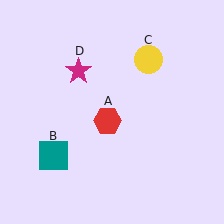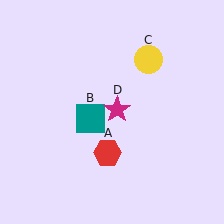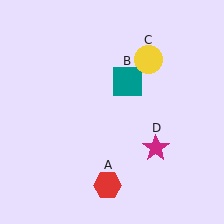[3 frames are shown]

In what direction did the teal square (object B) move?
The teal square (object B) moved up and to the right.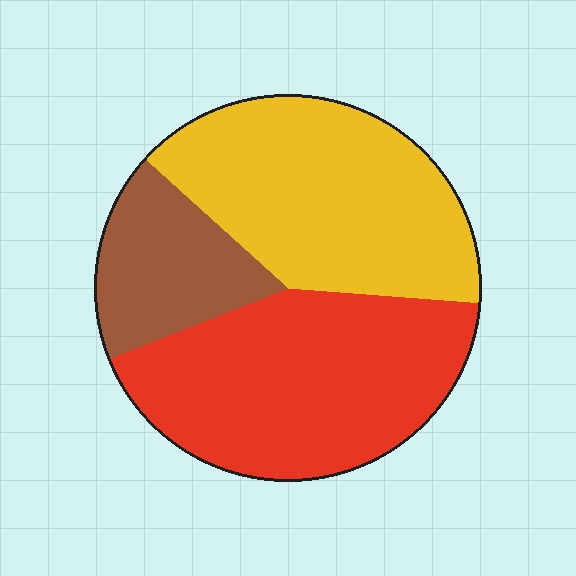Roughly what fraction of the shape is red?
Red takes up between a quarter and a half of the shape.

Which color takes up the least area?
Brown, at roughly 20%.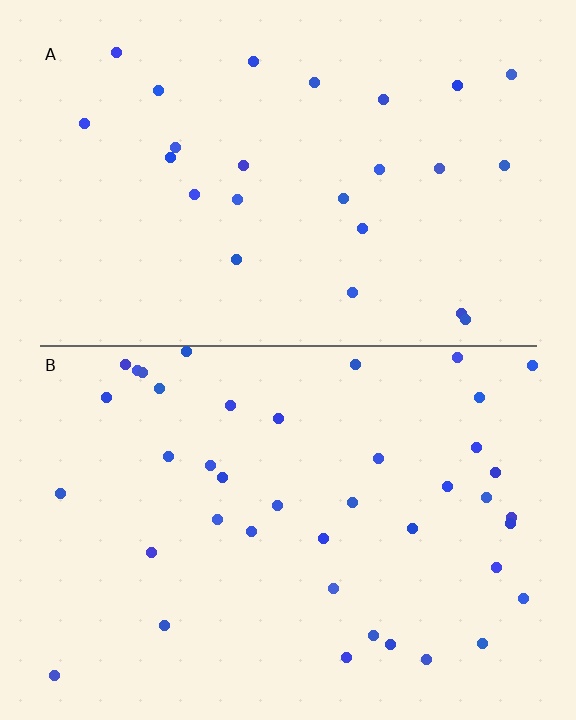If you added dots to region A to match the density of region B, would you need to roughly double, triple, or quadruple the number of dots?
Approximately double.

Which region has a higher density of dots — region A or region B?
B (the bottom).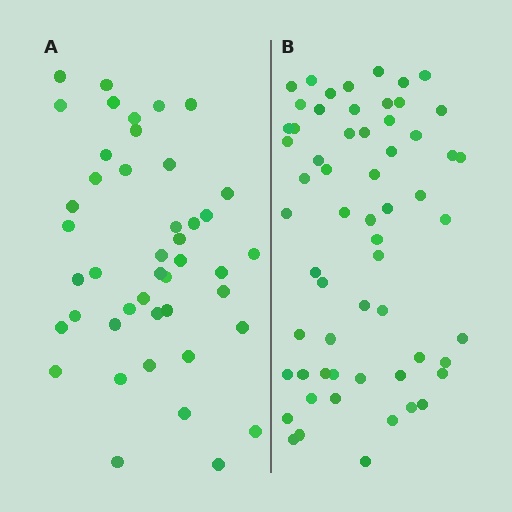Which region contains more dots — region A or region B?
Region B (the right region) has more dots.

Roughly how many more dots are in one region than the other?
Region B has approximately 15 more dots than region A.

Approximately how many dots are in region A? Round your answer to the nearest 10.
About 40 dots. (The exact count is 44, which rounds to 40.)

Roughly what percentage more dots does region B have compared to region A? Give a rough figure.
About 35% more.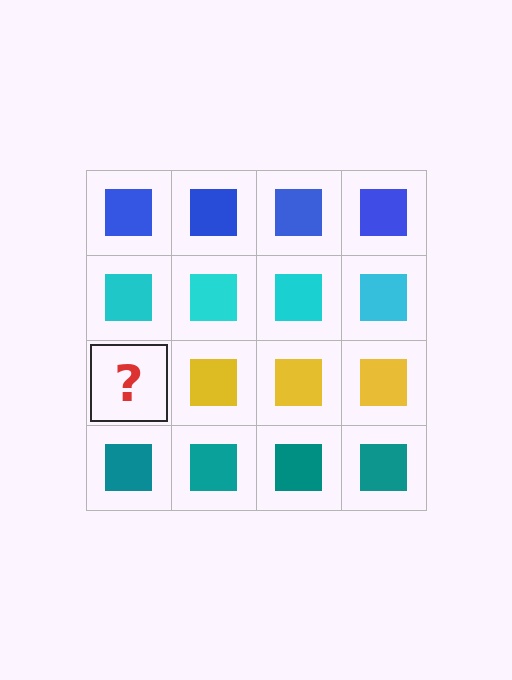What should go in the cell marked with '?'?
The missing cell should contain a yellow square.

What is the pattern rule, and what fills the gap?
The rule is that each row has a consistent color. The gap should be filled with a yellow square.